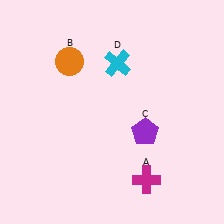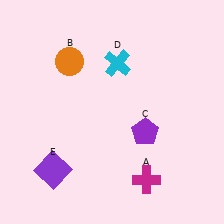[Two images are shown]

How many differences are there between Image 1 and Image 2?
There is 1 difference between the two images.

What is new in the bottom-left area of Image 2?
A purple square (E) was added in the bottom-left area of Image 2.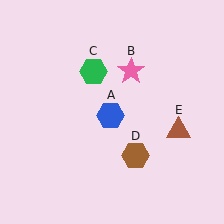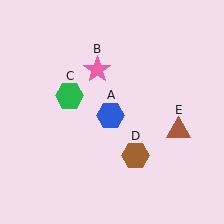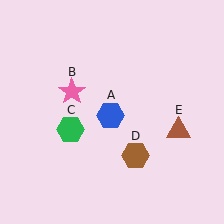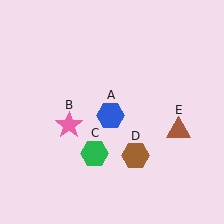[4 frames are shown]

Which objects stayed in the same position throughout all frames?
Blue hexagon (object A) and brown hexagon (object D) and brown triangle (object E) remained stationary.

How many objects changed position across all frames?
2 objects changed position: pink star (object B), green hexagon (object C).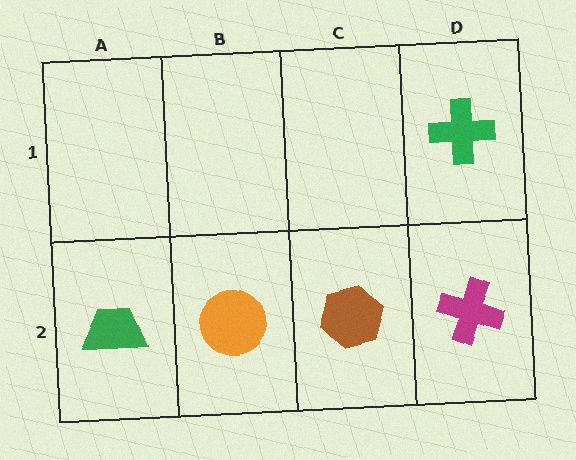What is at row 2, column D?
A magenta cross.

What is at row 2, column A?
A green trapezoid.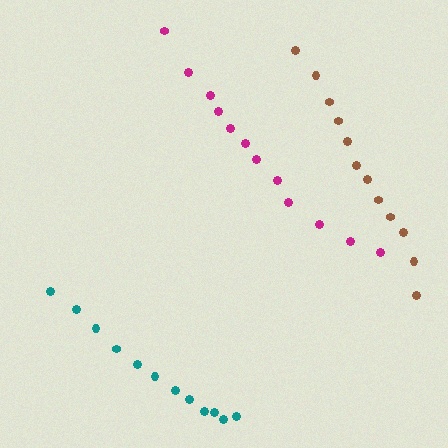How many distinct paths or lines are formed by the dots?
There are 3 distinct paths.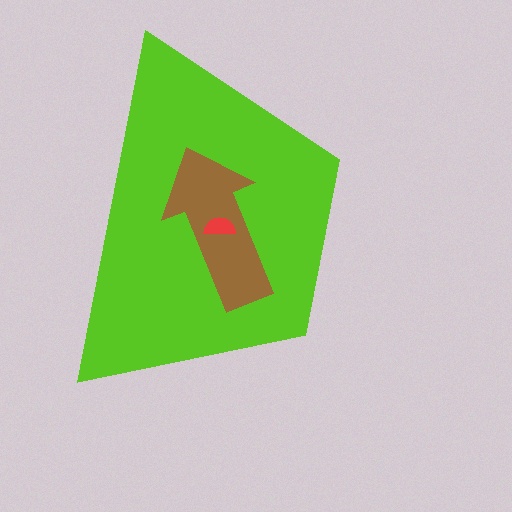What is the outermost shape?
The lime trapezoid.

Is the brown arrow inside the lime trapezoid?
Yes.